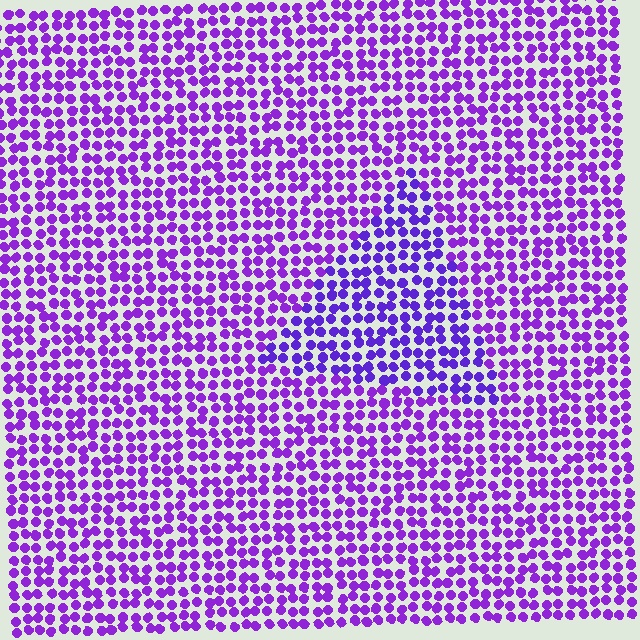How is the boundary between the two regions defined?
The boundary is defined purely by a slight shift in hue (about 18 degrees). Spacing, size, and orientation are identical on both sides.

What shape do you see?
I see a triangle.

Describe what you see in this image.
The image is filled with small purple elements in a uniform arrangement. A triangle-shaped region is visible where the elements are tinted to a slightly different hue, forming a subtle color boundary.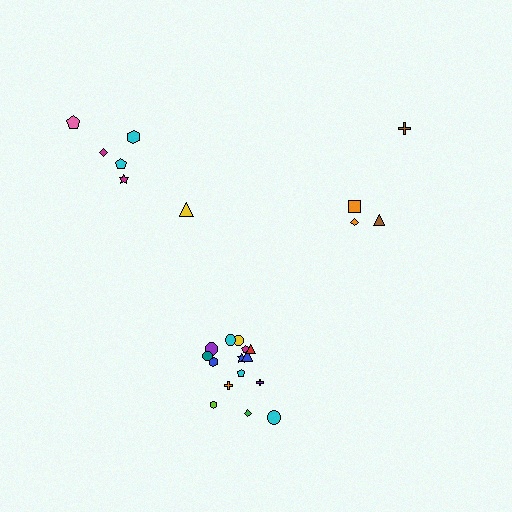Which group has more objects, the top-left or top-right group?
The top-left group.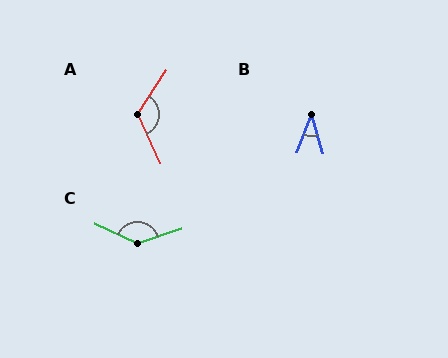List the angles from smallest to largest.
B (37°), A (122°), C (137°).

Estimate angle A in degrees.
Approximately 122 degrees.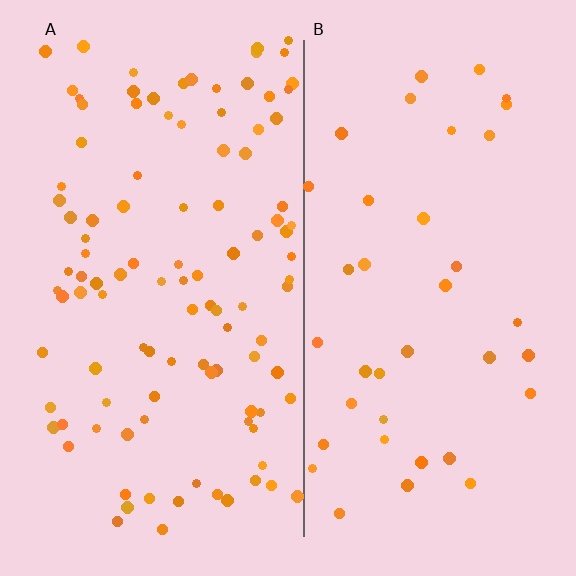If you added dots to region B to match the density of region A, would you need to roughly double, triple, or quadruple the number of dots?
Approximately triple.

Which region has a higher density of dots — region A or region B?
A (the left).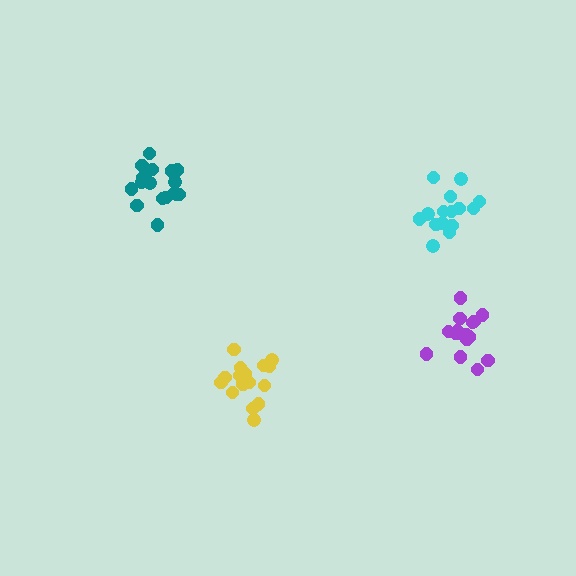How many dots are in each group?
Group 1: 16 dots, Group 2: 15 dots, Group 3: 17 dots, Group 4: 17 dots (65 total).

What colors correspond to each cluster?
The clusters are colored: purple, cyan, teal, yellow.